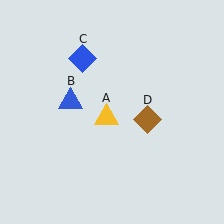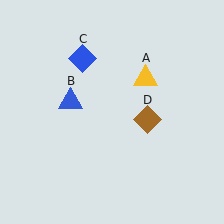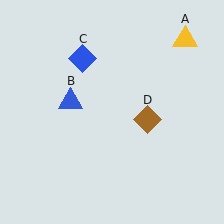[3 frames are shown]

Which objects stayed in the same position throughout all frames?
Blue triangle (object B) and blue diamond (object C) and brown diamond (object D) remained stationary.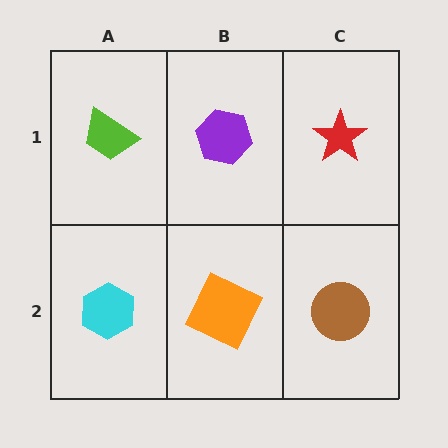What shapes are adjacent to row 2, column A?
A lime trapezoid (row 1, column A), an orange square (row 2, column B).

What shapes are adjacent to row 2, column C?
A red star (row 1, column C), an orange square (row 2, column B).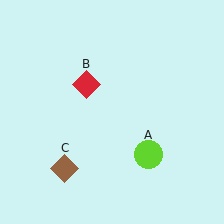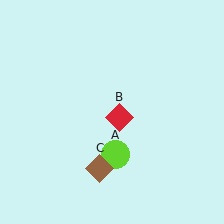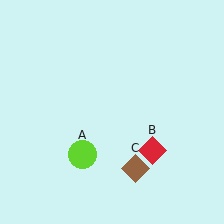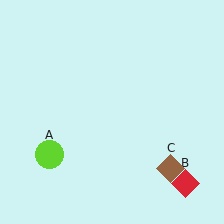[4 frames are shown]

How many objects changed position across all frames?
3 objects changed position: lime circle (object A), red diamond (object B), brown diamond (object C).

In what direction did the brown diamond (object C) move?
The brown diamond (object C) moved right.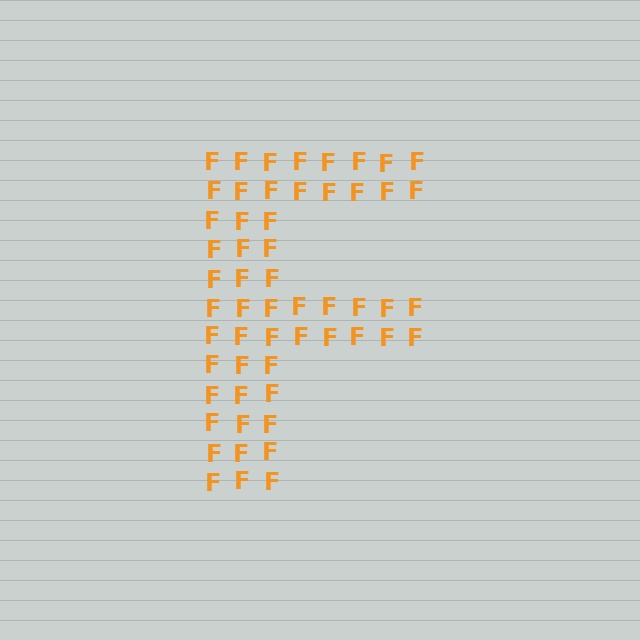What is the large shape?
The large shape is the letter F.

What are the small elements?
The small elements are letter F's.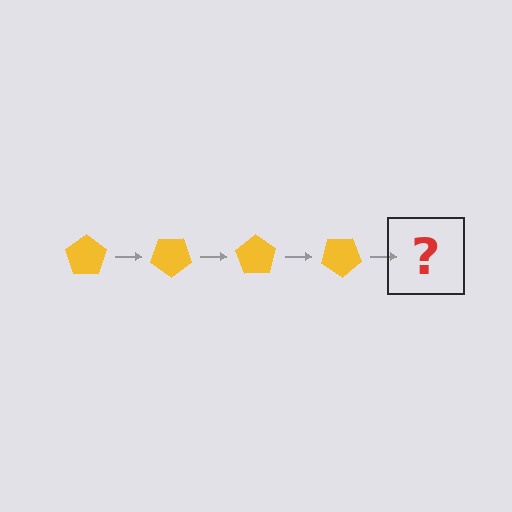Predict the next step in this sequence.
The next step is a yellow pentagon rotated 140 degrees.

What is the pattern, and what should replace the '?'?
The pattern is that the pentagon rotates 35 degrees each step. The '?' should be a yellow pentagon rotated 140 degrees.